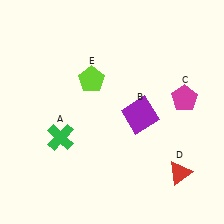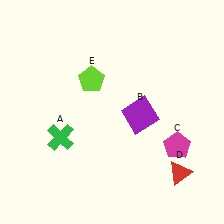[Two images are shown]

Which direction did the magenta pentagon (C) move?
The magenta pentagon (C) moved down.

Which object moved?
The magenta pentagon (C) moved down.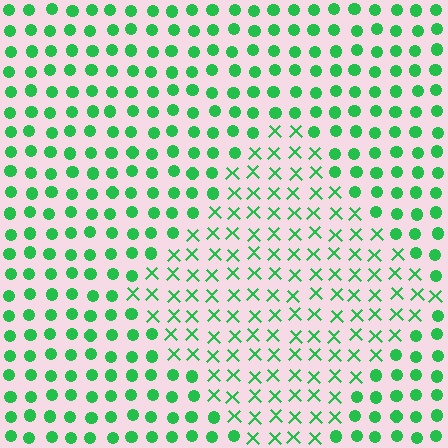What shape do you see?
I see a diamond.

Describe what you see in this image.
The image is filled with small green elements arranged in a uniform grid. A diamond-shaped region contains X marks, while the surrounding area contains circles. The boundary is defined purely by the change in element shape.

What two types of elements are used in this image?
The image uses X marks inside the diamond region and circles outside it.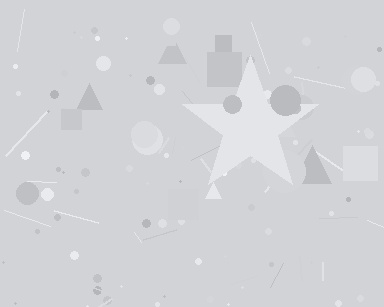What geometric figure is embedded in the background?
A star is embedded in the background.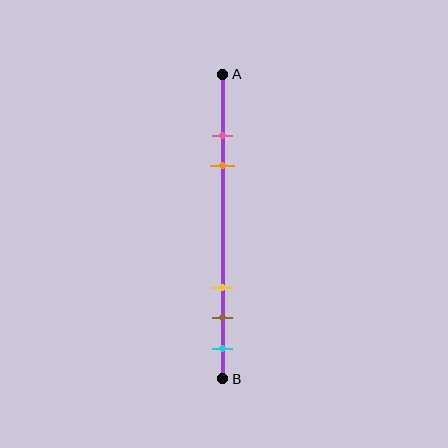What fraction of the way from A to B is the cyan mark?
The cyan mark is approximately 90% (0.9) of the way from A to B.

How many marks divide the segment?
There are 5 marks dividing the segment.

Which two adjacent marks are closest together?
The pink and orange marks are the closest adjacent pair.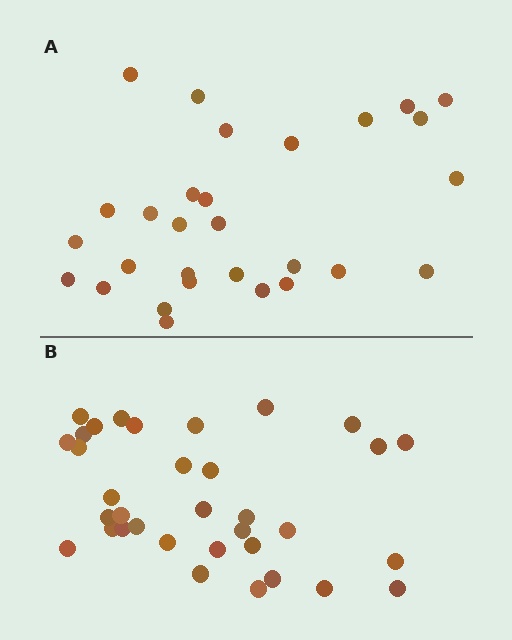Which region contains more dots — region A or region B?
Region B (the bottom region) has more dots.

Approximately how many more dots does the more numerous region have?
Region B has about 5 more dots than region A.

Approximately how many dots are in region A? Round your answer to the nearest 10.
About 30 dots. (The exact count is 29, which rounds to 30.)